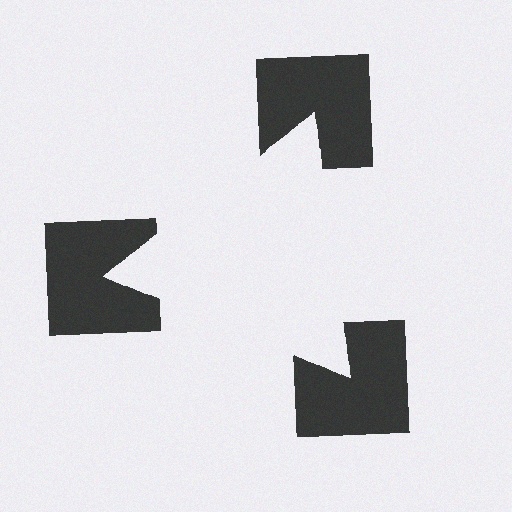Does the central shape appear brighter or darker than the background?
It typically appears slightly brighter than the background, even though no actual brightness change is drawn.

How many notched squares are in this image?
There are 3 — one at each vertex of the illusory triangle.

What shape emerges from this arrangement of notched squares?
An illusory triangle — its edges are inferred from the aligned wedge cuts in the notched squares, not physically drawn.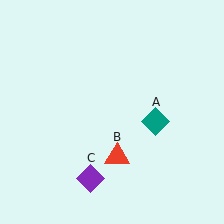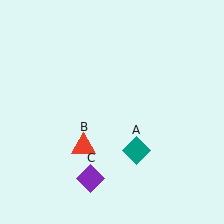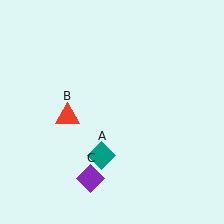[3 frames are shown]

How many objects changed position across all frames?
2 objects changed position: teal diamond (object A), red triangle (object B).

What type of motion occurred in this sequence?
The teal diamond (object A), red triangle (object B) rotated clockwise around the center of the scene.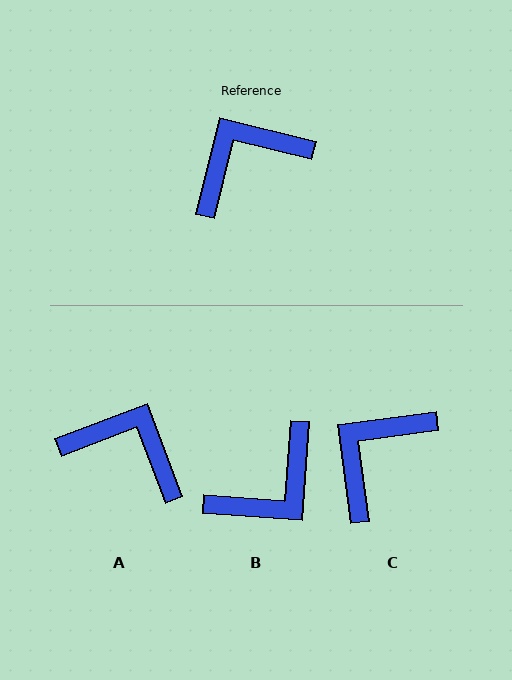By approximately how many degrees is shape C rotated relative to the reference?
Approximately 21 degrees counter-clockwise.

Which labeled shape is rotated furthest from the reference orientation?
B, about 170 degrees away.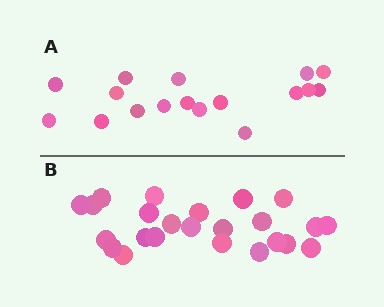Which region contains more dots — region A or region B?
Region B (the bottom region) has more dots.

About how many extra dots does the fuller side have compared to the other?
Region B has roughly 8 or so more dots than region A.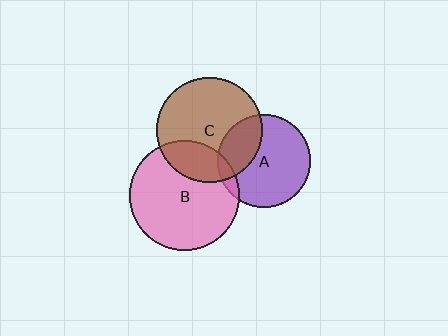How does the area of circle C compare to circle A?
Approximately 1.3 times.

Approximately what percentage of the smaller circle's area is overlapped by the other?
Approximately 25%.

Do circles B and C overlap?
Yes.